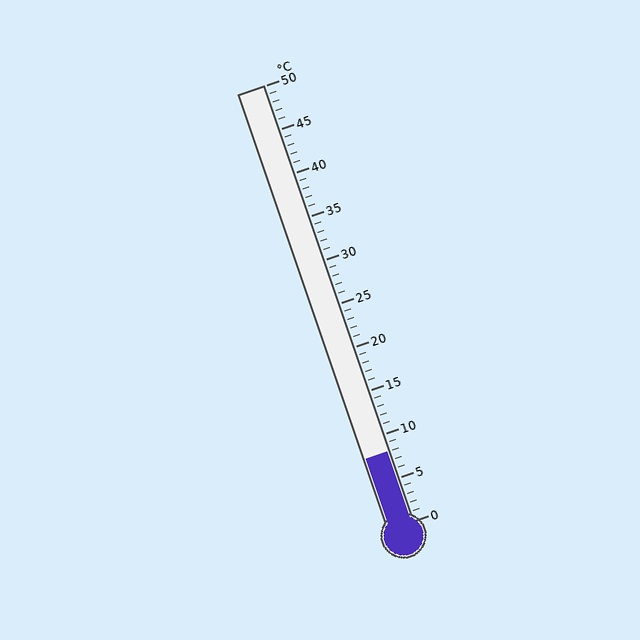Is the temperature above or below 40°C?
The temperature is below 40°C.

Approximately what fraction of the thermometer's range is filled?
The thermometer is filled to approximately 15% of its range.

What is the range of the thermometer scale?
The thermometer scale ranges from 0°C to 50°C.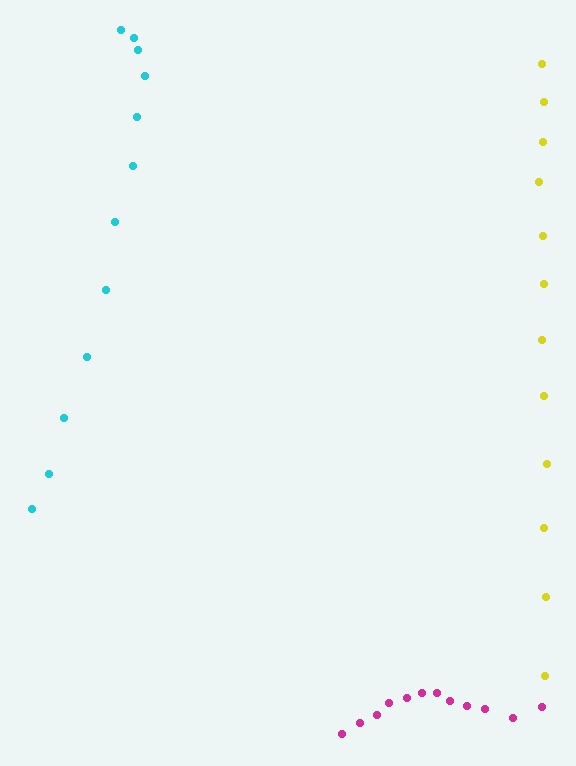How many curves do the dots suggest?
There are 3 distinct paths.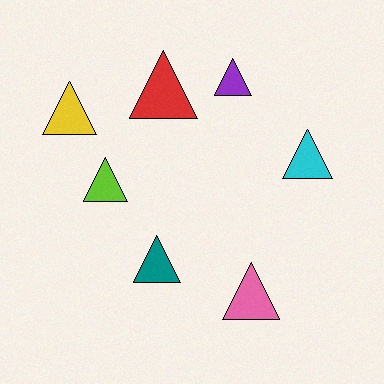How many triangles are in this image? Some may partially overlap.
There are 7 triangles.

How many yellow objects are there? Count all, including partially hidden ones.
There is 1 yellow object.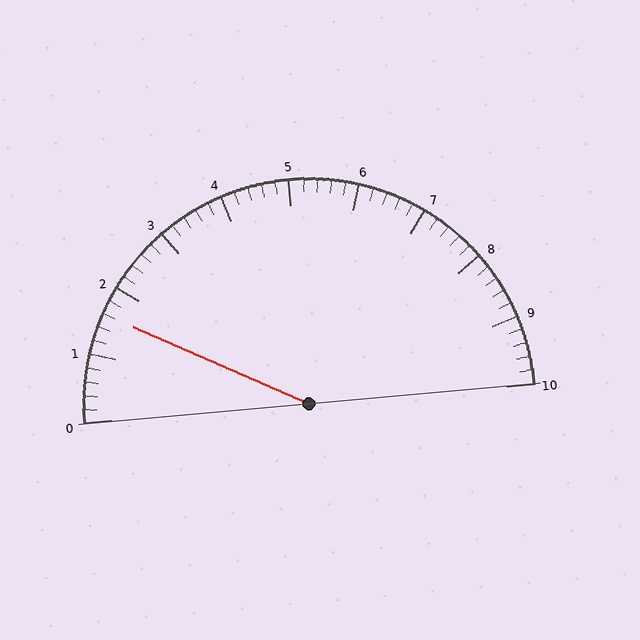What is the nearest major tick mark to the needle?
The nearest major tick mark is 2.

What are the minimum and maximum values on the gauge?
The gauge ranges from 0 to 10.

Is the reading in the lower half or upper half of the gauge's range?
The reading is in the lower half of the range (0 to 10).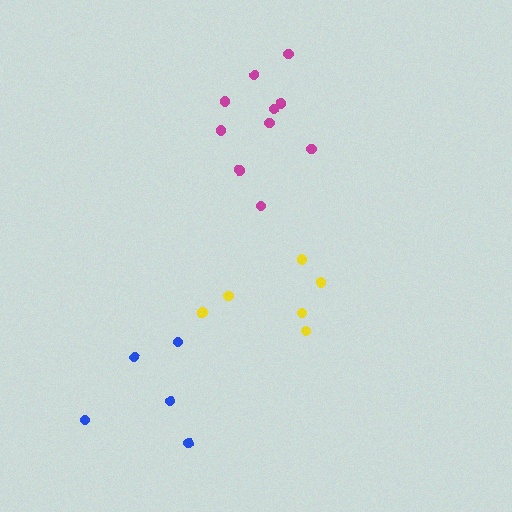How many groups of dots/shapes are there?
There are 3 groups.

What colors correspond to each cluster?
The clusters are colored: magenta, yellow, blue.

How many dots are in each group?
Group 1: 10 dots, Group 2: 6 dots, Group 3: 5 dots (21 total).